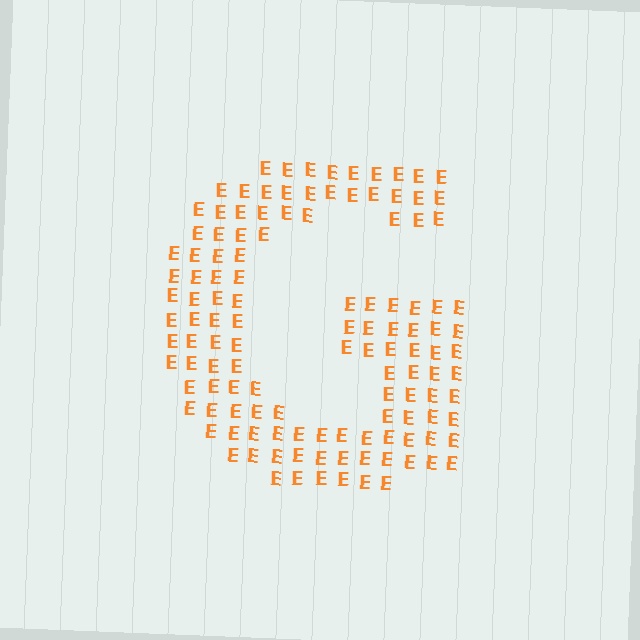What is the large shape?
The large shape is the letter G.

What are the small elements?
The small elements are letter E's.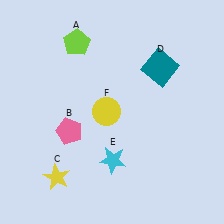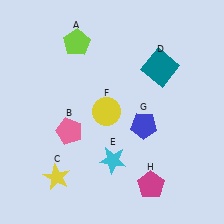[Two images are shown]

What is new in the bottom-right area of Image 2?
A blue pentagon (G) was added in the bottom-right area of Image 2.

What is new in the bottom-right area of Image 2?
A magenta pentagon (H) was added in the bottom-right area of Image 2.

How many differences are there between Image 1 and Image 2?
There are 2 differences between the two images.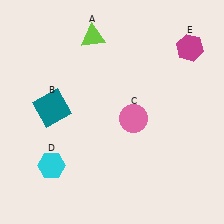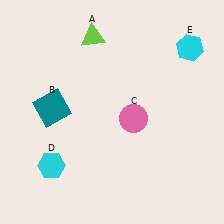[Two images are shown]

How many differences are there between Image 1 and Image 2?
There is 1 difference between the two images.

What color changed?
The hexagon (E) changed from magenta in Image 1 to cyan in Image 2.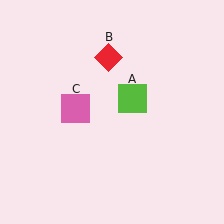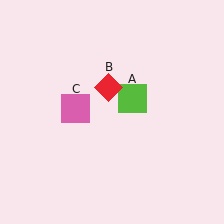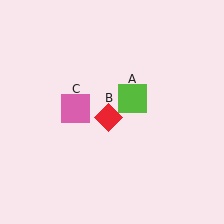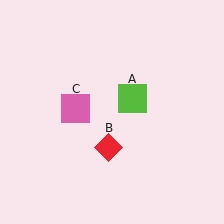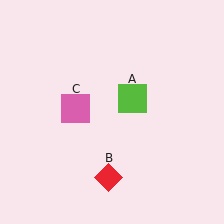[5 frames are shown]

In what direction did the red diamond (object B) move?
The red diamond (object B) moved down.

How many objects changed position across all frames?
1 object changed position: red diamond (object B).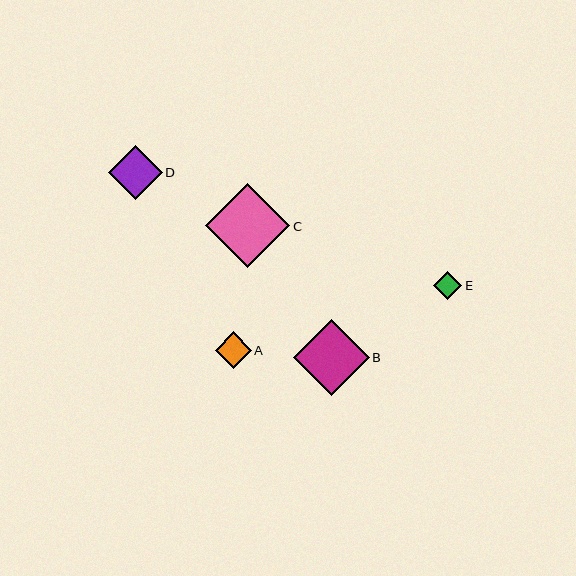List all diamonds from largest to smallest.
From largest to smallest: C, B, D, A, E.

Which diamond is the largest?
Diamond C is the largest with a size of approximately 84 pixels.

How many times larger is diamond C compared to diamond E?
Diamond C is approximately 3.0 times the size of diamond E.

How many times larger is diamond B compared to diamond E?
Diamond B is approximately 2.7 times the size of diamond E.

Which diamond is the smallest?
Diamond E is the smallest with a size of approximately 28 pixels.